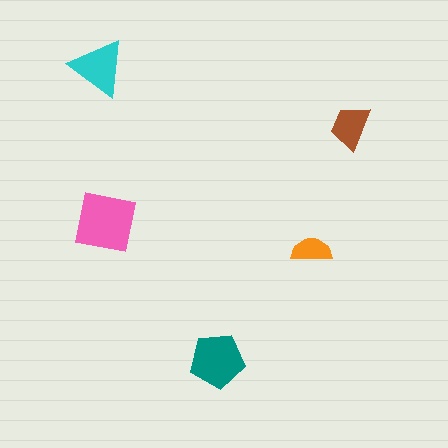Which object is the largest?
The pink square.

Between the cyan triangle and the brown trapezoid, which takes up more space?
The cyan triangle.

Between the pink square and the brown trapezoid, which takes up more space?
The pink square.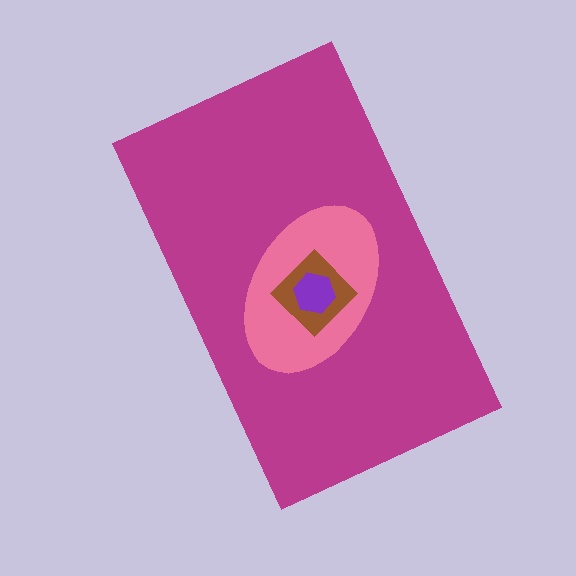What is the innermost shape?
The purple hexagon.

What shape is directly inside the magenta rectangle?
The pink ellipse.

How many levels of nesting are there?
4.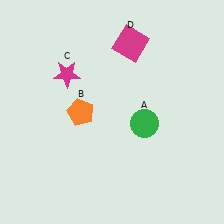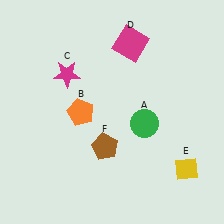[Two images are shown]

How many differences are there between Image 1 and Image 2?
There are 2 differences between the two images.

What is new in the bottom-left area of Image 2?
A brown pentagon (F) was added in the bottom-left area of Image 2.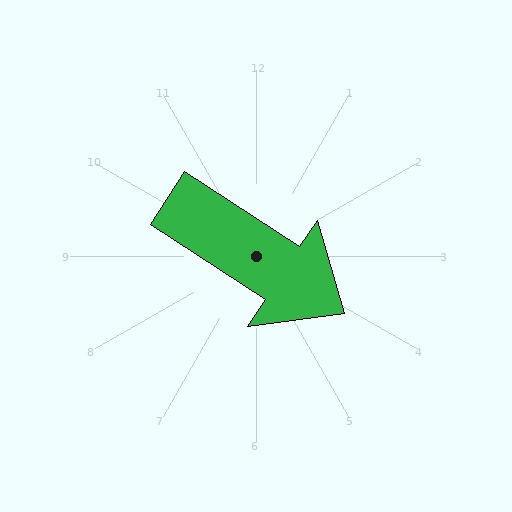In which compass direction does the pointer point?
Southeast.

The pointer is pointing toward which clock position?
Roughly 4 o'clock.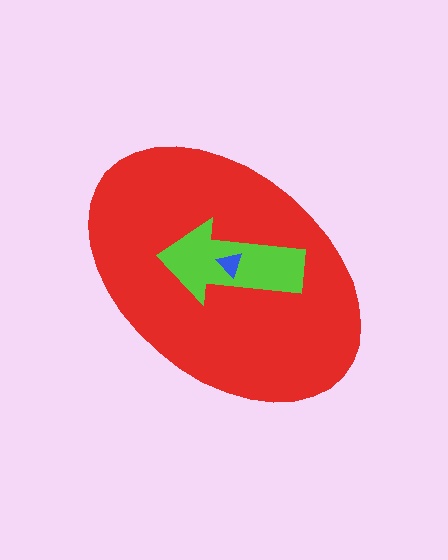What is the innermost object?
The blue triangle.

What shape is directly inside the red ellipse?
The lime arrow.